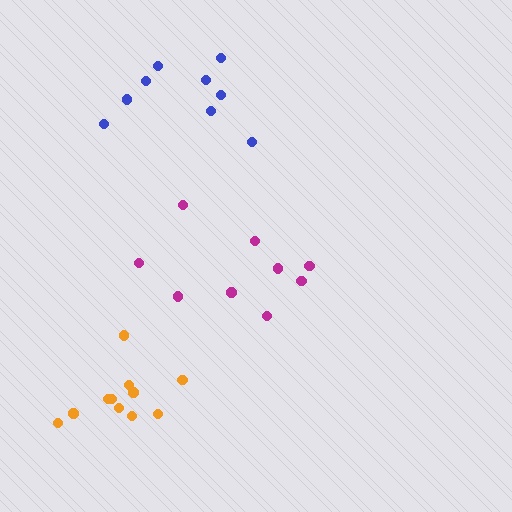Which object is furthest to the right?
The magenta cluster is rightmost.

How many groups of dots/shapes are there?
There are 3 groups.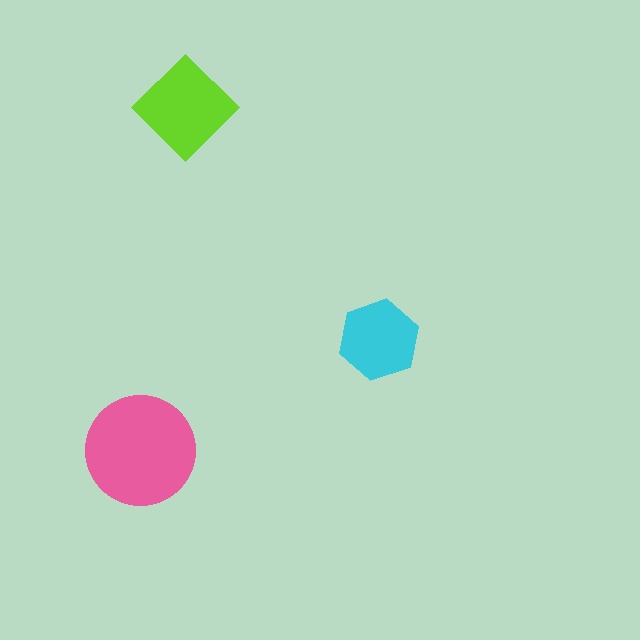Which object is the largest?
The pink circle.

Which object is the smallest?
The cyan hexagon.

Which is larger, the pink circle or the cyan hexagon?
The pink circle.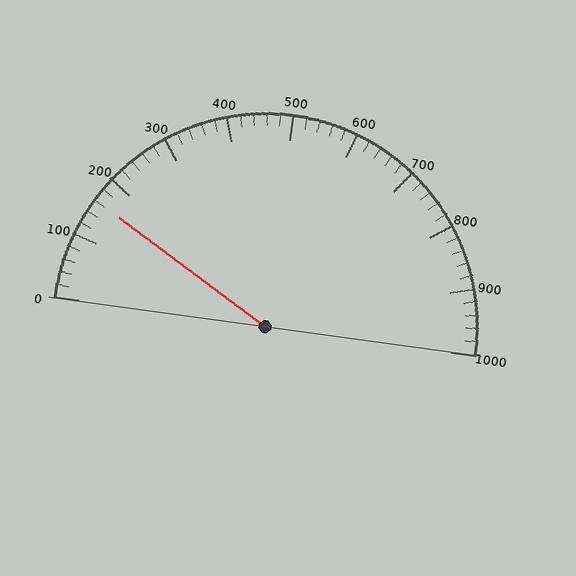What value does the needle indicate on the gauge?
The needle indicates approximately 160.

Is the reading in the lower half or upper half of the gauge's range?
The reading is in the lower half of the range (0 to 1000).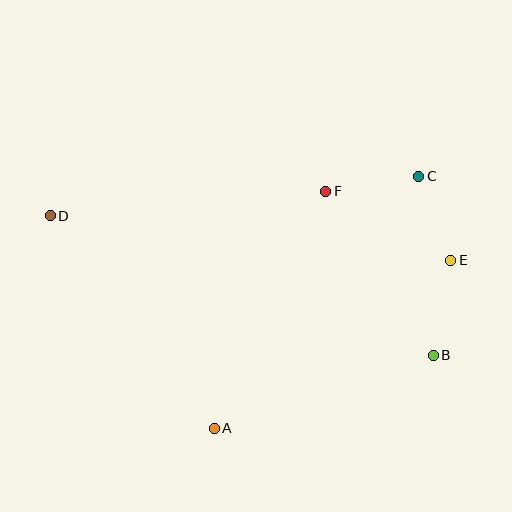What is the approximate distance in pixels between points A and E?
The distance between A and E is approximately 290 pixels.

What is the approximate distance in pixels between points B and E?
The distance between B and E is approximately 97 pixels.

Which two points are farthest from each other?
Points B and D are farthest from each other.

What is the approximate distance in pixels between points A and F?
The distance between A and F is approximately 262 pixels.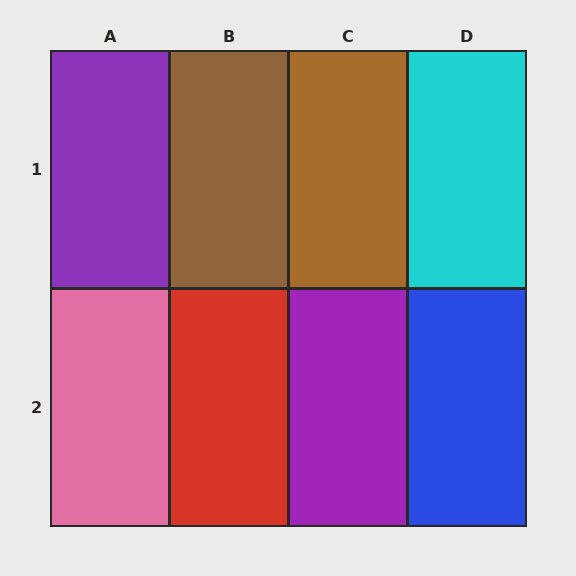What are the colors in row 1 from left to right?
Purple, brown, brown, cyan.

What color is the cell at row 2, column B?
Red.